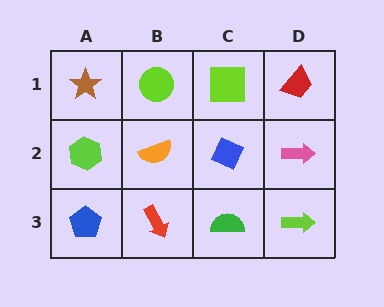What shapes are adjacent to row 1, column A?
A lime hexagon (row 2, column A), a lime circle (row 1, column B).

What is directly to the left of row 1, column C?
A lime circle.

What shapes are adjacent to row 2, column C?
A lime square (row 1, column C), a green semicircle (row 3, column C), an orange semicircle (row 2, column B), a pink arrow (row 2, column D).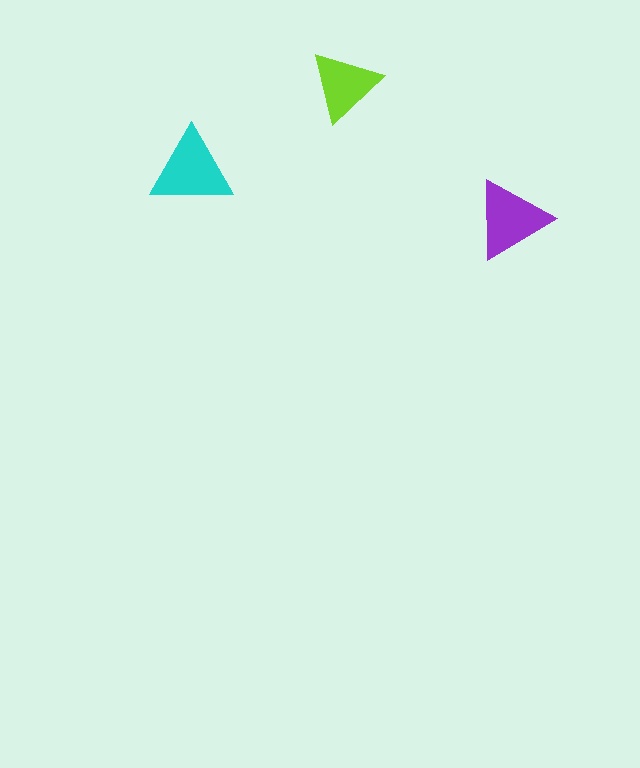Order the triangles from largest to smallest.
the cyan one, the purple one, the lime one.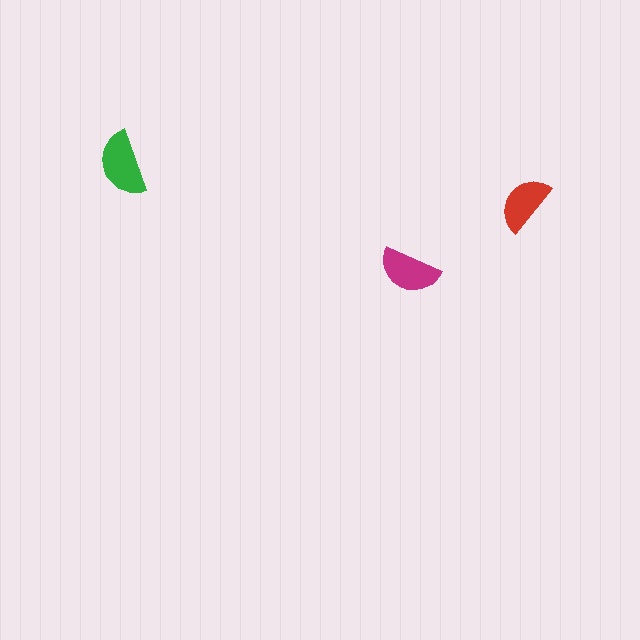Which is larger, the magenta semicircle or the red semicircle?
The magenta one.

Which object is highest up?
The green semicircle is topmost.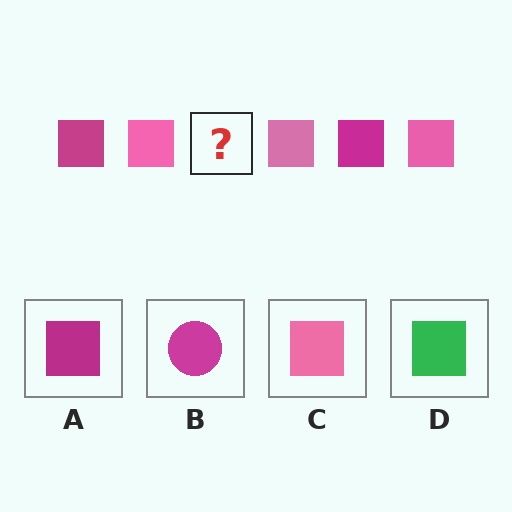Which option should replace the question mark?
Option A.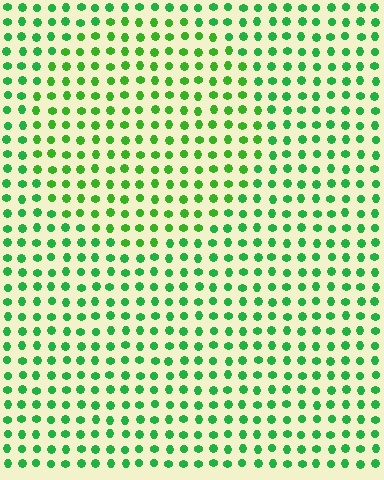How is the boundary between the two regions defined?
The boundary is defined purely by a slight shift in hue (about 22 degrees). Spacing, size, and orientation are identical on both sides.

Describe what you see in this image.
The image is filled with small green elements in a uniform arrangement. A circle-shaped region is visible where the elements are tinted to a slightly different hue, forming a subtle color boundary.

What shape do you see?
I see a circle.